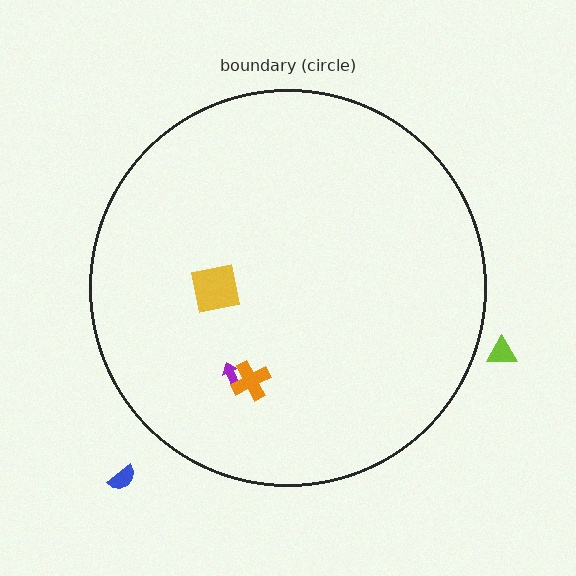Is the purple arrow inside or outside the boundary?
Inside.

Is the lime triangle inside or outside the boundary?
Outside.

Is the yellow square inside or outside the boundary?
Inside.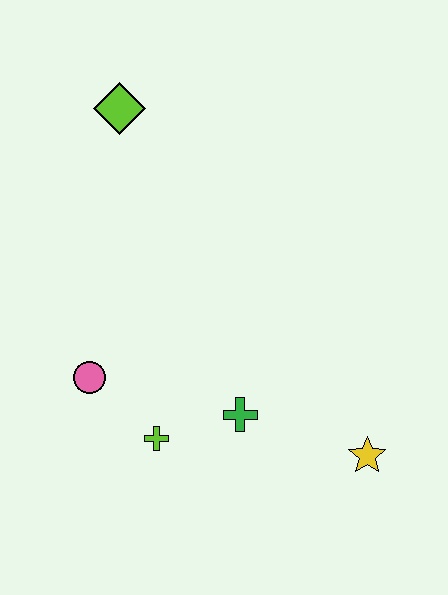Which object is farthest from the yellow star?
The lime diamond is farthest from the yellow star.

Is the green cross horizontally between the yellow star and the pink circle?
Yes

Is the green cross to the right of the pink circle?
Yes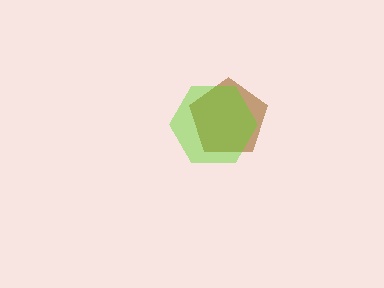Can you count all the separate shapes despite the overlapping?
Yes, there are 2 separate shapes.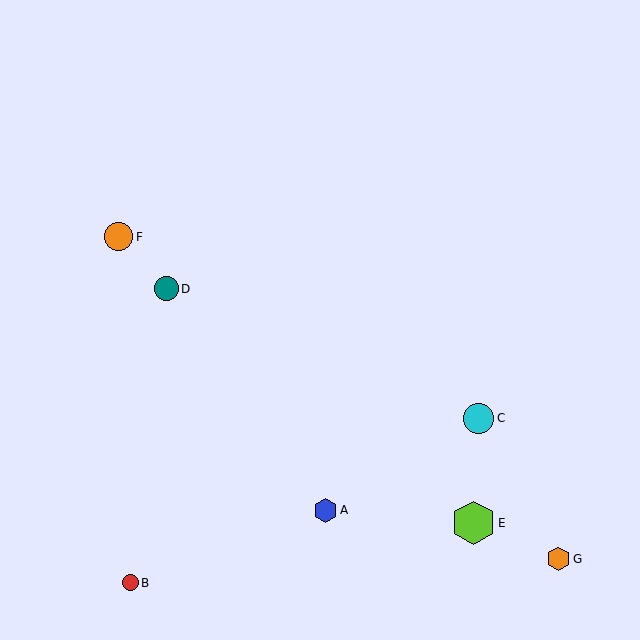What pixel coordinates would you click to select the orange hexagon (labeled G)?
Click at (558, 559) to select the orange hexagon G.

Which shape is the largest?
The lime hexagon (labeled E) is the largest.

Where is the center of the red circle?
The center of the red circle is at (130, 583).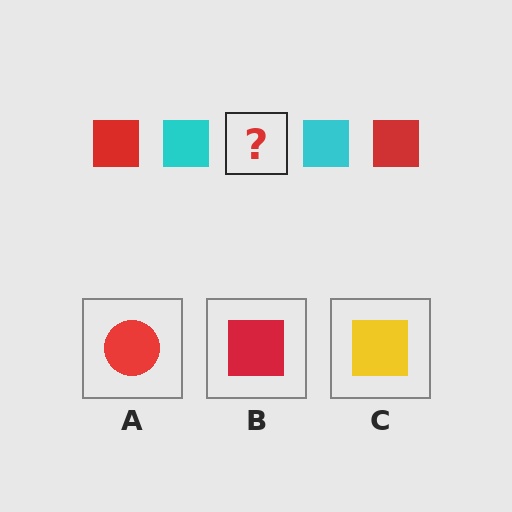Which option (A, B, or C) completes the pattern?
B.